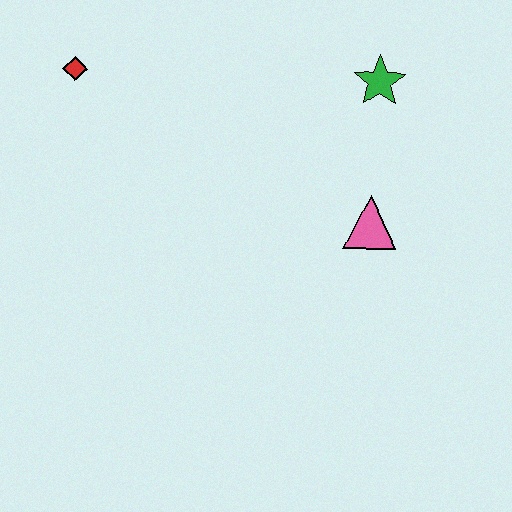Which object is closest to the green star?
The pink triangle is closest to the green star.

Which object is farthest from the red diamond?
The pink triangle is farthest from the red diamond.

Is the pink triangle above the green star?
No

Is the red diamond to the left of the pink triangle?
Yes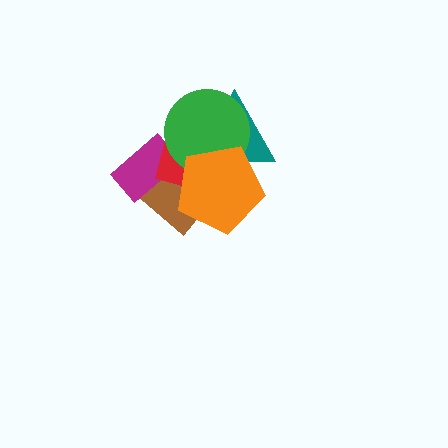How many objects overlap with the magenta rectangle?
2 objects overlap with the magenta rectangle.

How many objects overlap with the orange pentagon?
4 objects overlap with the orange pentagon.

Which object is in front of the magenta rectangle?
The red diamond is in front of the magenta rectangle.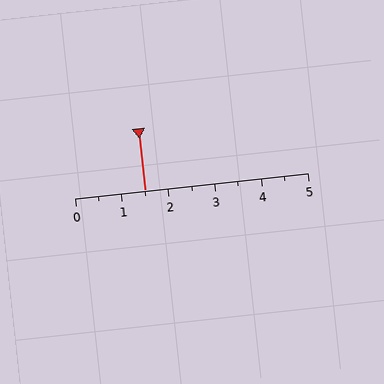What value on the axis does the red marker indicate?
The marker indicates approximately 1.5.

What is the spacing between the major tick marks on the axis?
The major ticks are spaced 1 apart.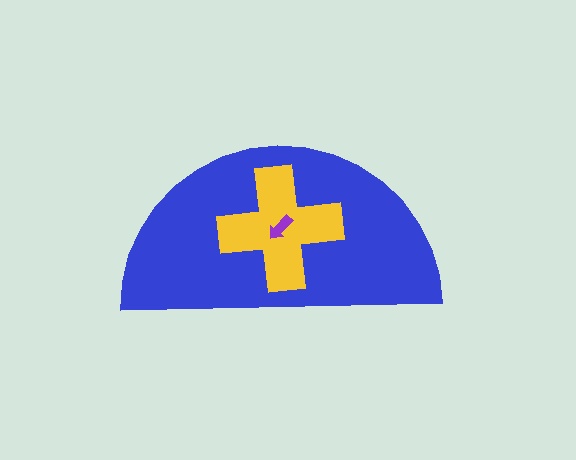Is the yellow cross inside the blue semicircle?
Yes.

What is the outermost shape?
The blue semicircle.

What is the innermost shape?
The purple arrow.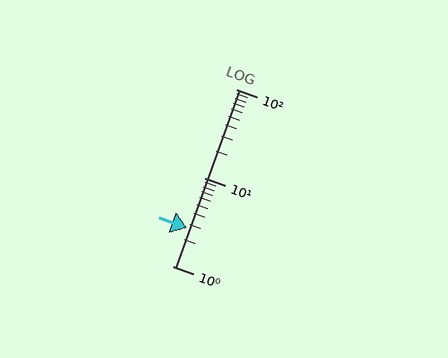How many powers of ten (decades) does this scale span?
The scale spans 2 decades, from 1 to 100.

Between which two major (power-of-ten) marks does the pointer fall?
The pointer is between 1 and 10.